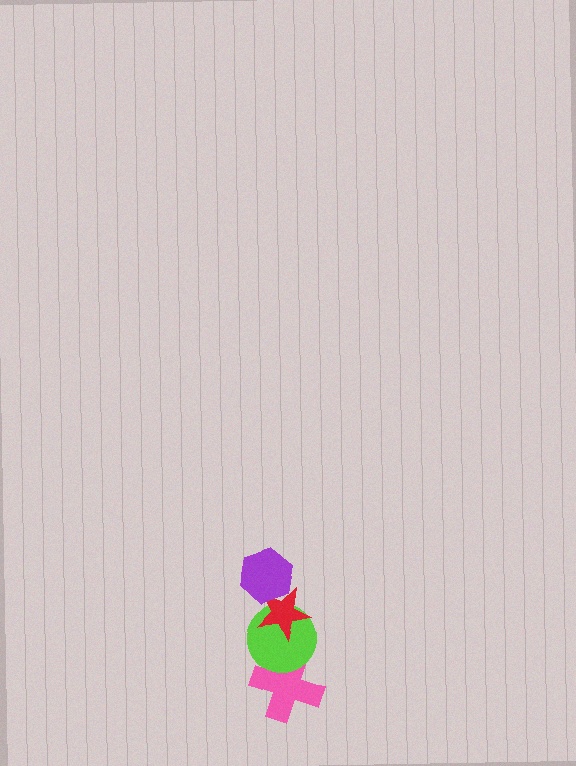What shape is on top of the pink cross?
The lime circle is on top of the pink cross.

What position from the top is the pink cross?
The pink cross is 4th from the top.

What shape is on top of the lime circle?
The red star is on top of the lime circle.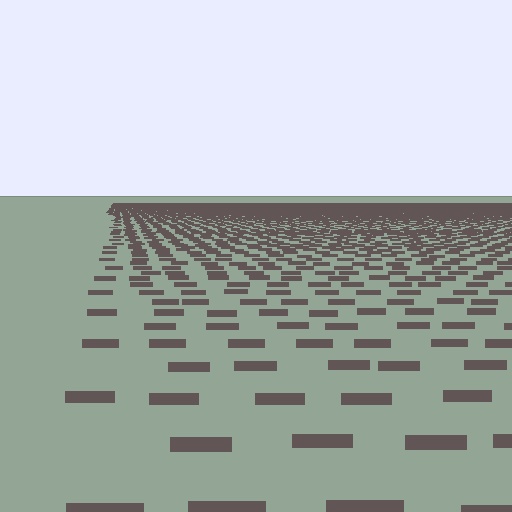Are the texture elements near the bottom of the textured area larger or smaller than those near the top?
Larger. Near the bottom, elements are closer to the viewer and appear at a bigger on-screen size.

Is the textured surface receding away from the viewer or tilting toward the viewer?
The surface is receding away from the viewer. Texture elements get smaller and denser toward the top.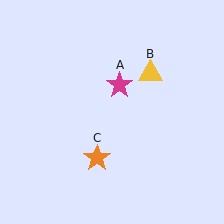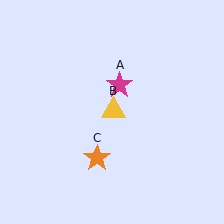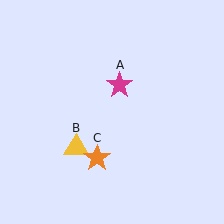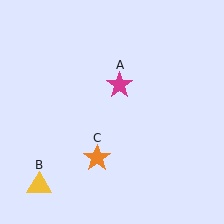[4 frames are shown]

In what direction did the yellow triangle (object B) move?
The yellow triangle (object B) moved down and to the left.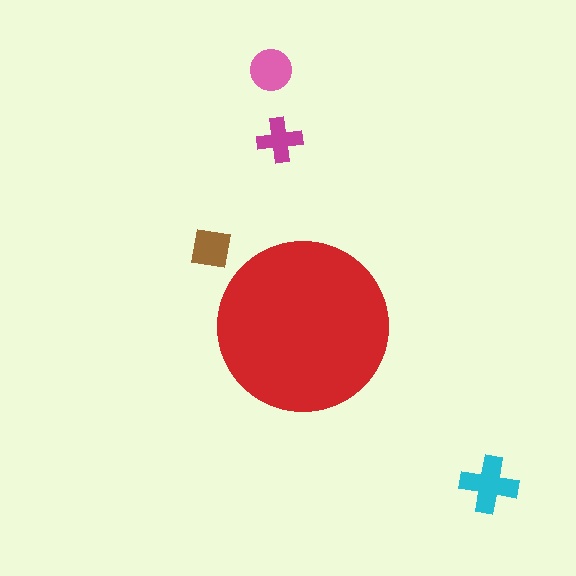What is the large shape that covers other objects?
A red circle.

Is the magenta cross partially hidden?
No, the magenta cross is fully visible.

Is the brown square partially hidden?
No, the brown square is fully visible.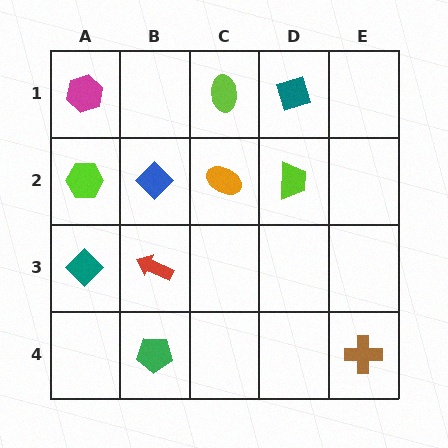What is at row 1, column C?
A lime ellipse.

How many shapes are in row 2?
4 shapes.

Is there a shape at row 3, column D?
No, that cell is empty.